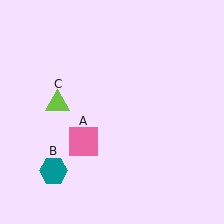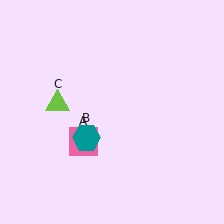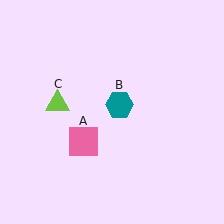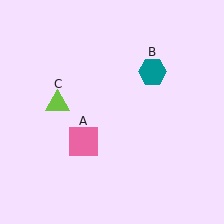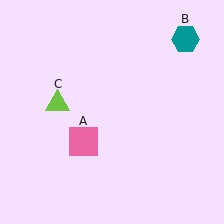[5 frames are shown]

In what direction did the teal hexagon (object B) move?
The teal hexagon (object B) moved up and to the right.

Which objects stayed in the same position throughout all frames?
Pink square (object A) and lime triangle (object C) remained stationary.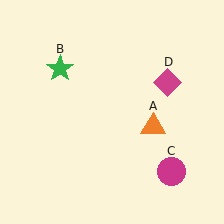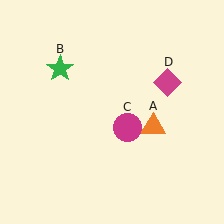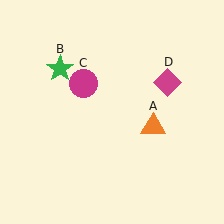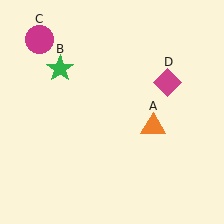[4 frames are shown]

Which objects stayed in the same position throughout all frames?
Orange triangle (object A) and green star (object B) and magenta diamond (object D) remained stationary.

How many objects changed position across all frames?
1 object changed position: magenta circle (object C).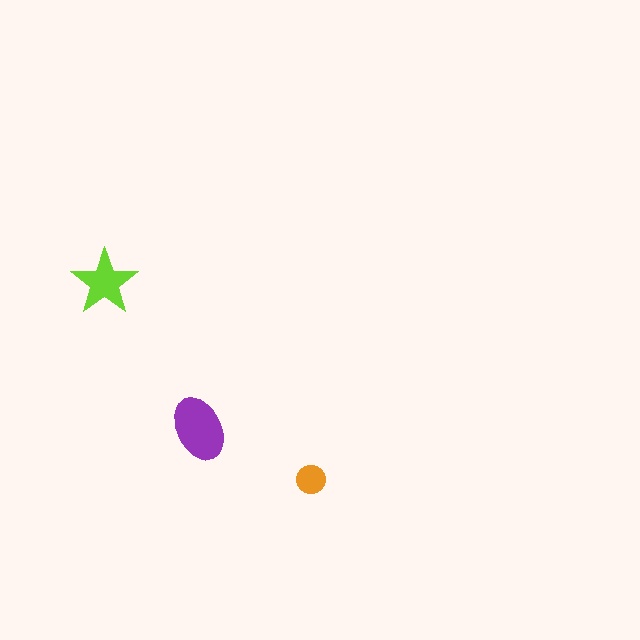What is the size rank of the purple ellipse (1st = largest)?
1st.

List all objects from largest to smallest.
The purple ellipse, the lime star, the orange circle.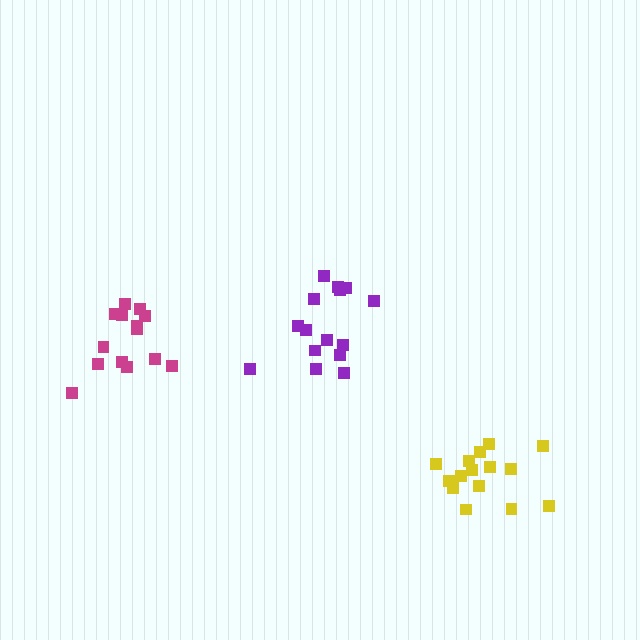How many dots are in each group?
Group 1: 15 dots, Group 2: 14 dots, Group 3: 15 dots (44 total).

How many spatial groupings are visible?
There are 3 spatial groupings.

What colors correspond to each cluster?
The clusters are colored: purple, magenta, yellow.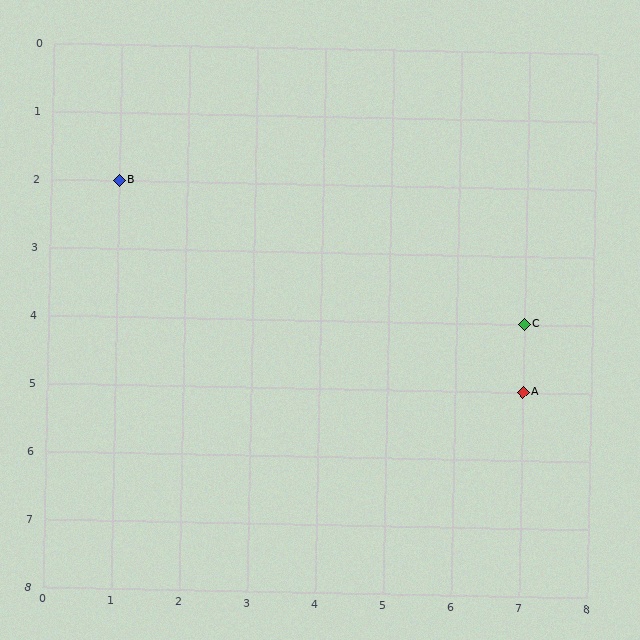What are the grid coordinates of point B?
Point B is at grid coordinates (1, 2).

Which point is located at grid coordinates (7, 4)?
Point C is at (7, 4).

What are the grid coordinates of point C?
Point C is at grid coordinates (7, 4).